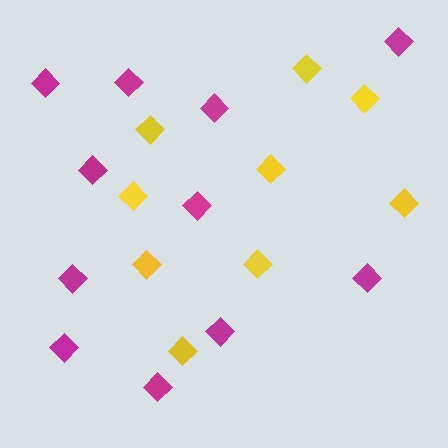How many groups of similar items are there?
There are 2 groups: one group of magenta diamonds (11) and one group of yellow diamonds (9).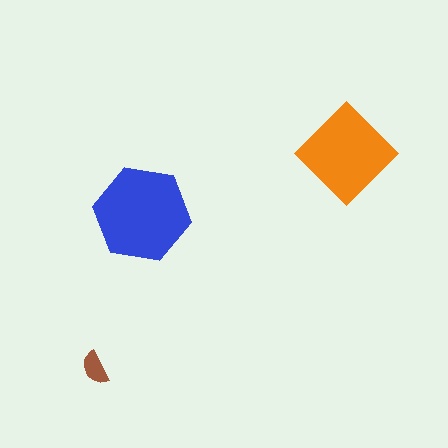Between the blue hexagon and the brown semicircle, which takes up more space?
The blue hexagon.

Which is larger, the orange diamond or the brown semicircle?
The orange diamond.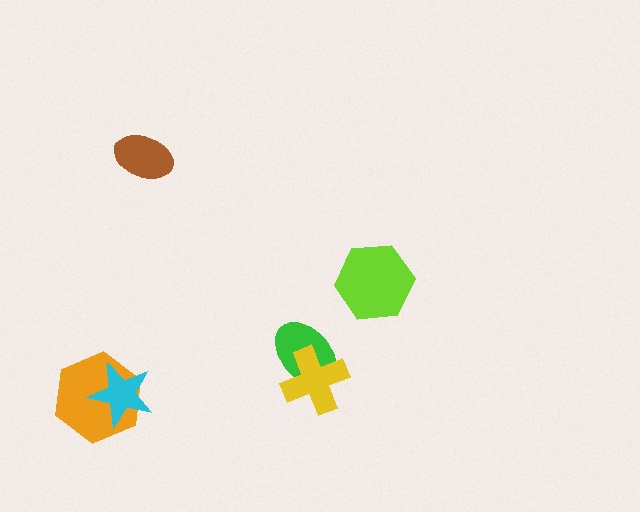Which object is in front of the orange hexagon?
The cyan star is in front of the orange hexagon.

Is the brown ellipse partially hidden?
No, no other shape covers it.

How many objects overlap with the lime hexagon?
0 objects overlap with the lime hexagon.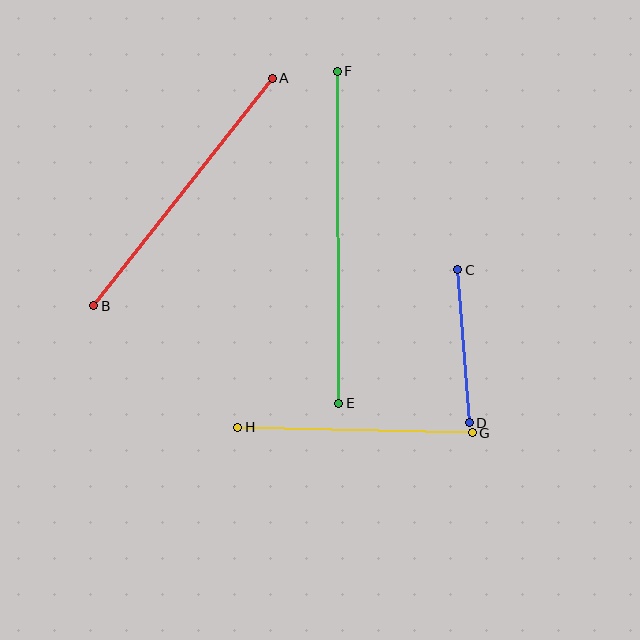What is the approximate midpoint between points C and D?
The midpoint is at approximately (464, 346) pixels.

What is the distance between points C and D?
The distance is approximately 153 pixels.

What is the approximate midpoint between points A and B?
The midpoint is at approximately (183, 192) pixels.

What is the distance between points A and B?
The distance is approximately 289 pixels.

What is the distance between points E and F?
The distance is approximately 332 pixels.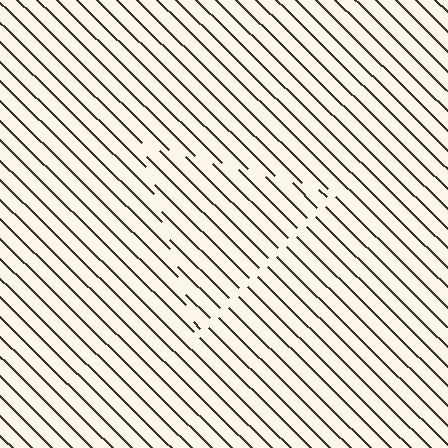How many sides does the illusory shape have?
3 sides — the line-ends trace a triangle.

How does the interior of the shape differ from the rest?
The interior of the shape contains the same grating, shifted by half a period — the contour is defined by the phase discontinuity where line-ends from the inner and outer gratings abut.